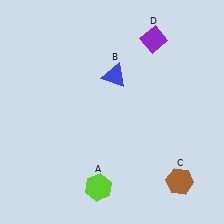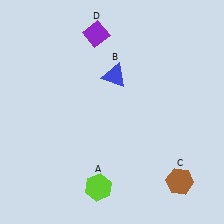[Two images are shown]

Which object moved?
The purple diamond (D) moved left.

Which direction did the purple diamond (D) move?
The purple diamond (D) moved left.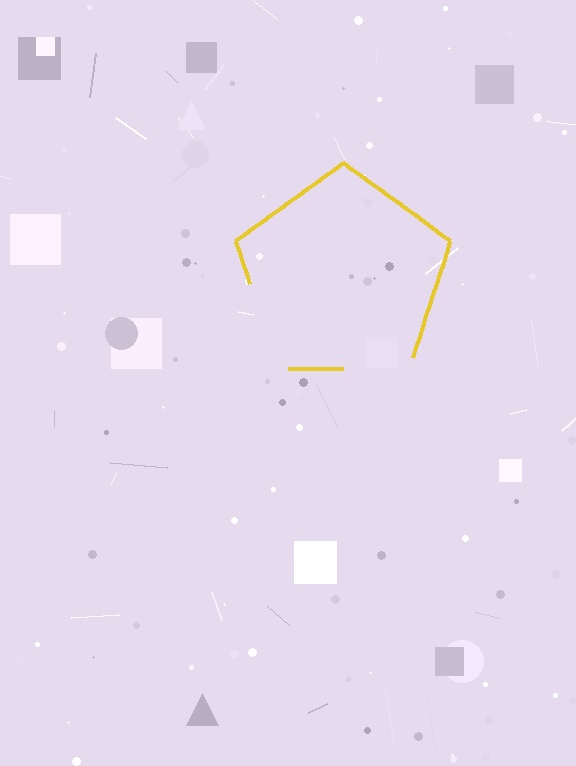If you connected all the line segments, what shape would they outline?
They would outline a pentagon.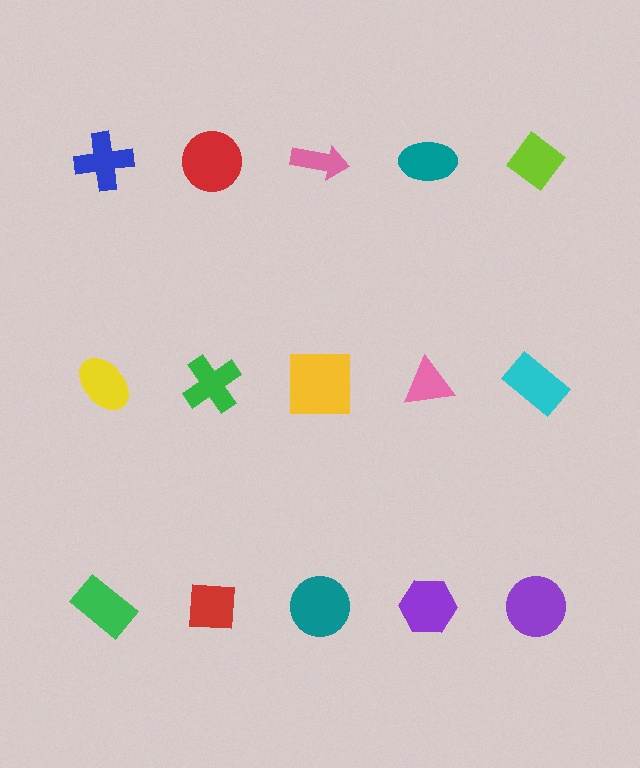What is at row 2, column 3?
A yellow square.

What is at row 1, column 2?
A red circle.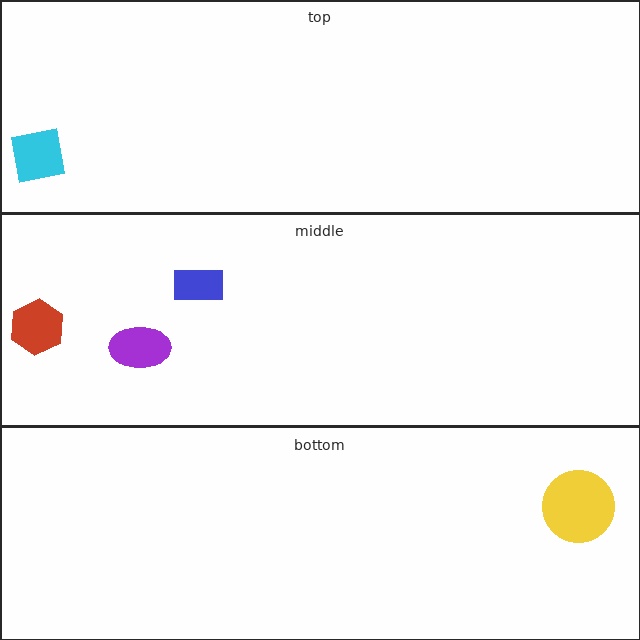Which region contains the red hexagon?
The middle region.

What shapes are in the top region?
The cyan square.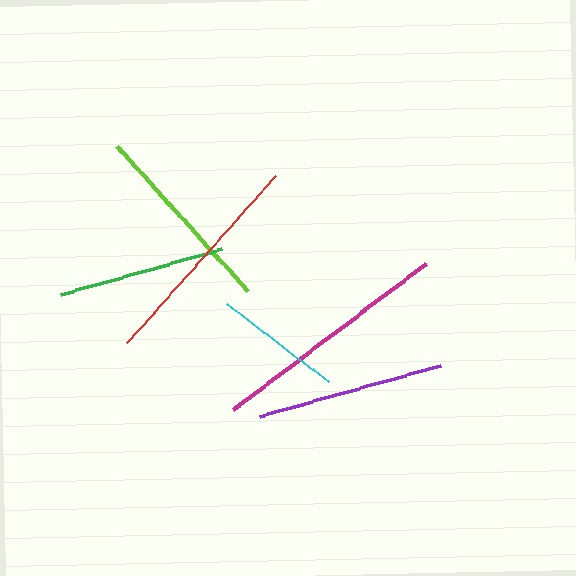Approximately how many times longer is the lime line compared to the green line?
The lime line is approximately 1.2 times the length of the green line.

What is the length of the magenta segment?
The magenta segment is approximately 243 pixels long.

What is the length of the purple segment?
The purple segment is approximately 188 pixels long.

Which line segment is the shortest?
The cyan line is the shortest at approximately 128 pixels.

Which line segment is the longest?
The magenta line is the longest at approximately 243 pixels.